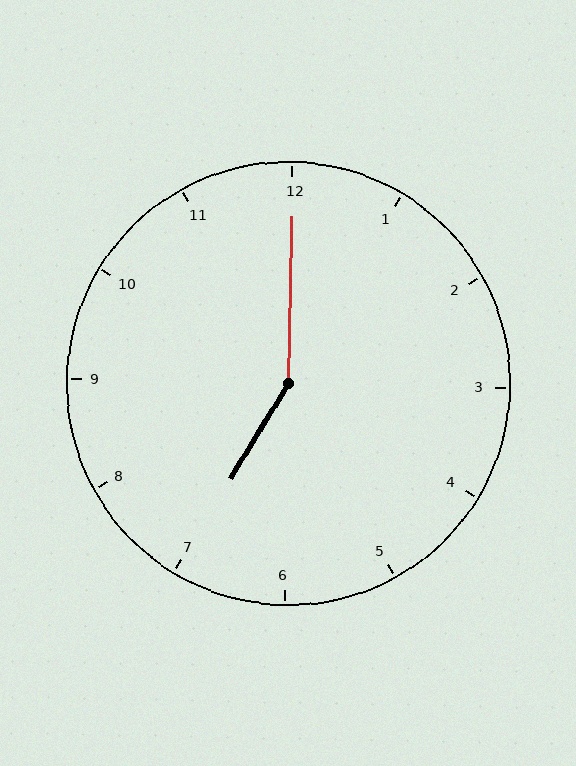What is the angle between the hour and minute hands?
Approximately 150 degrees.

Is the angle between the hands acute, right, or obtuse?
It is obtuse.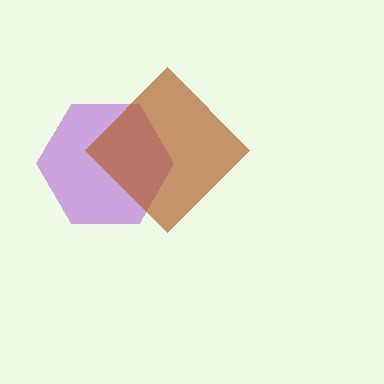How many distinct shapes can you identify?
There are 2 distinct shapes: a purple hexagon, a brown diamond.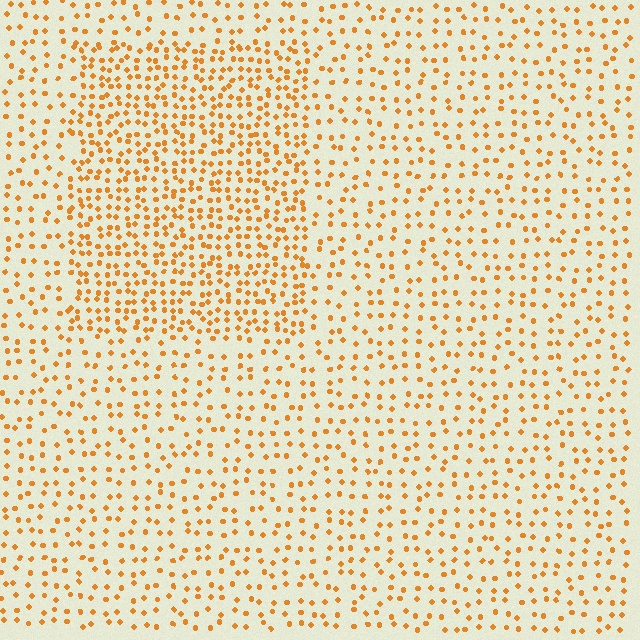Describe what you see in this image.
The image contains small orange elements arranged at two different densities. A rectangle-shaped region is visible where the elements are more densely packed than the surrounding area.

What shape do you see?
I see a rectangle.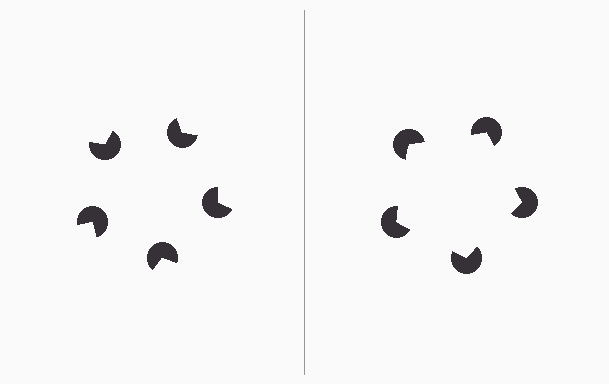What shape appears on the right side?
An illusory pentagon.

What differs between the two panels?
The pac-man discs are positioned identically on both sides; only the wedge orientations differ. On the right they align to a pentagon; on the left they are misaligned.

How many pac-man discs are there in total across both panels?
10 — 5 on each side.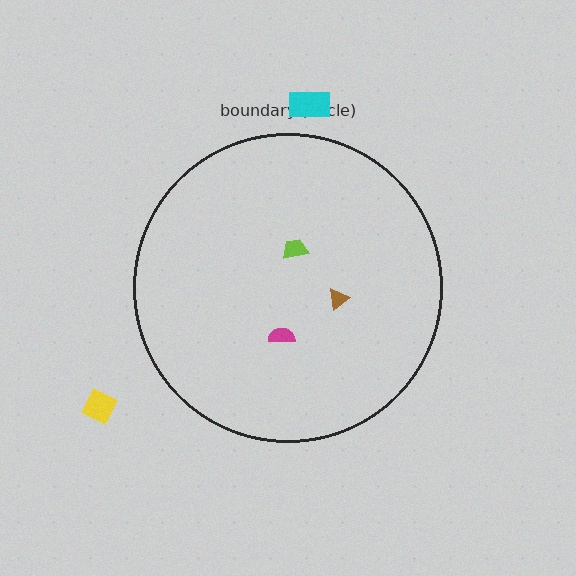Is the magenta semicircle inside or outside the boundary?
Inside.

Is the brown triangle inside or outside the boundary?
Inside.